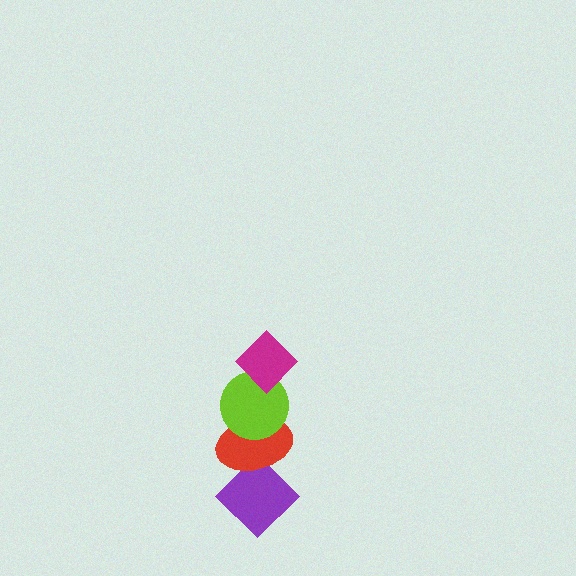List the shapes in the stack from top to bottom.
From top to bottom: the magenta diamond, the lime circle, the red ellipse, the purple diamond.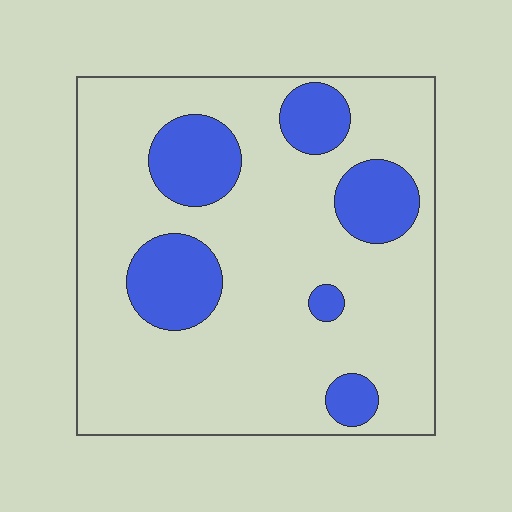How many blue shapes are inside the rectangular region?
6.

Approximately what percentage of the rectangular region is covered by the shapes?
Approximately 20%.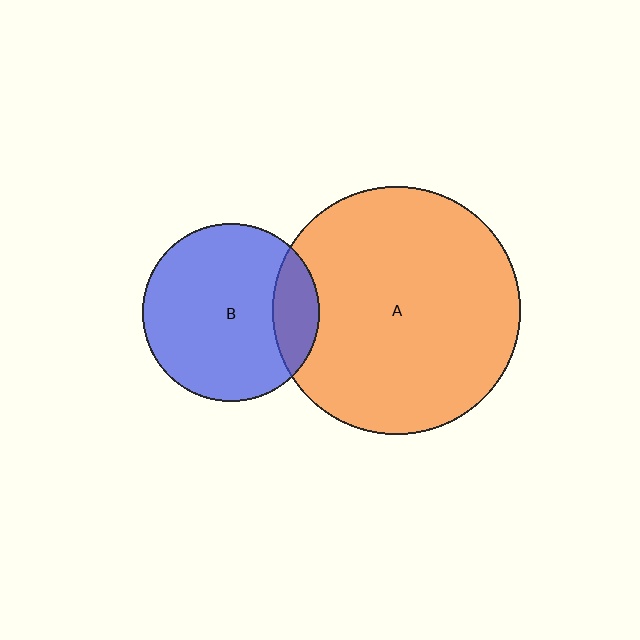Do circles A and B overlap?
Yes.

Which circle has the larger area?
Circle A (orange).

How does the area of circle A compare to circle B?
Approximately 1.9 times.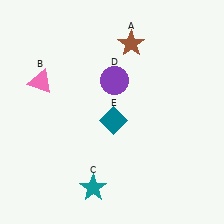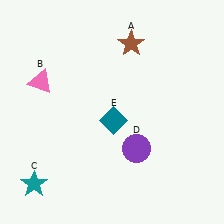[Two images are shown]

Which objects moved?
The objects that moved are: the teal star (C), the purple circle (D).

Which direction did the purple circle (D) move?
The purple circle (D) moved down.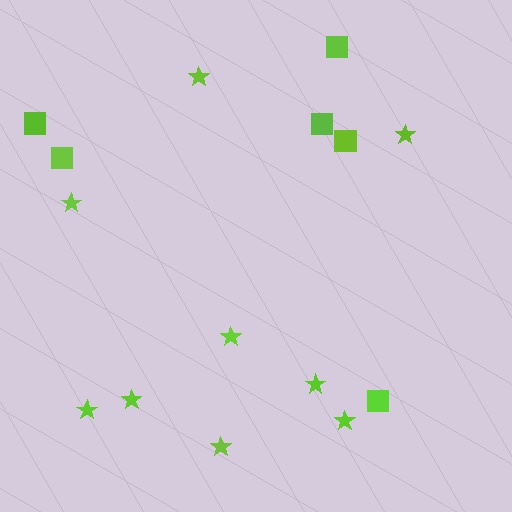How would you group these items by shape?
There are 2 groups: one group of squares (6) and one group of stars (9).